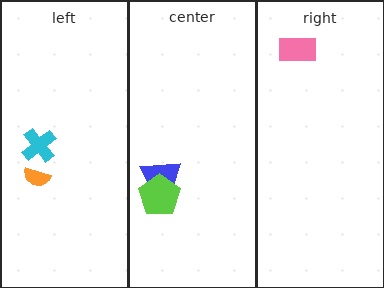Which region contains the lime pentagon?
The center region.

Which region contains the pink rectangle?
The right region.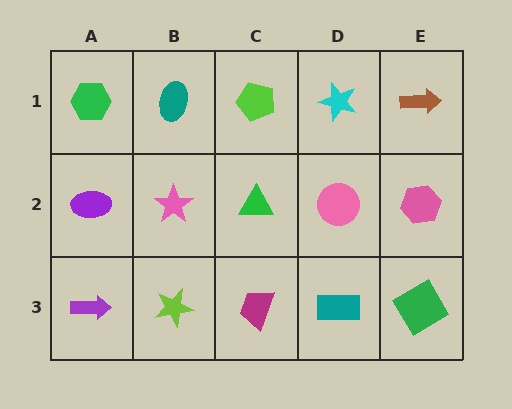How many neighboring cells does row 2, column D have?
4.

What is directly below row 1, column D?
A pink circle.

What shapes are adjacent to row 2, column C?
A lime pentagon (row 1, column C), a magenta trapezoid (row 3, column C), a pink star (row 2, column B), a pink circle (row 2, column D).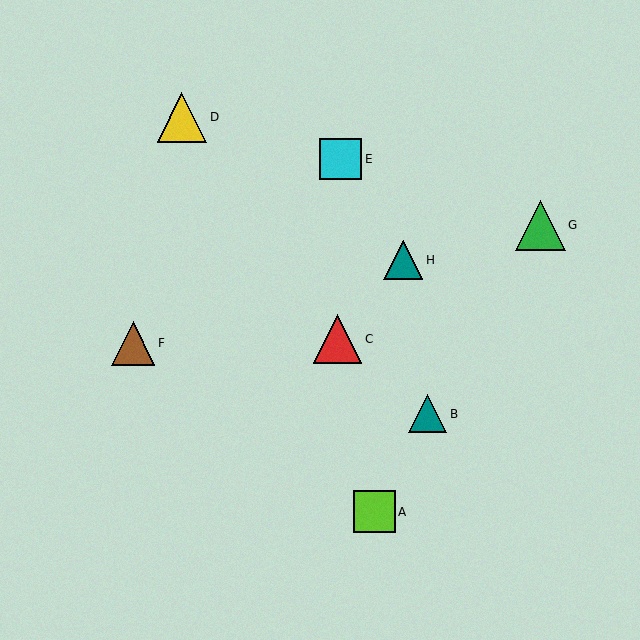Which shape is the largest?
The green triangle (labeled G) is the largest.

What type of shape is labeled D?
Shape D is a yellow triangle.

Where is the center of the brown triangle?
The center of the brown triangle is at (133, 343).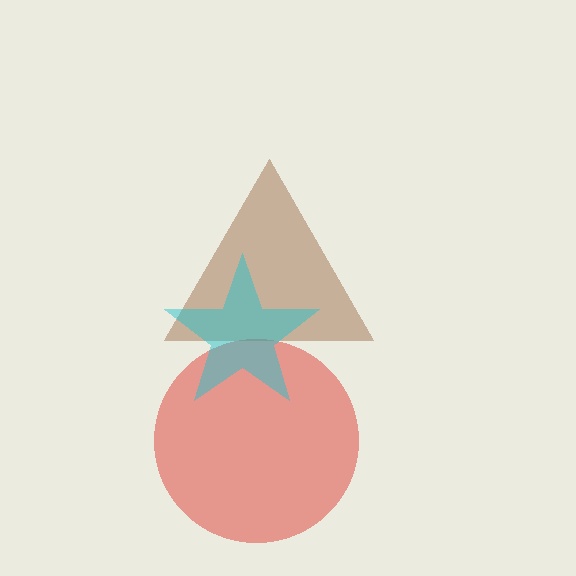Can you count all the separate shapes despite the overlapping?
Yes, there are 3 separate shapes.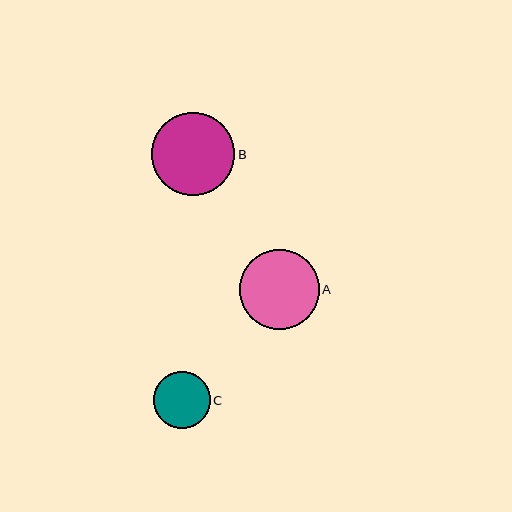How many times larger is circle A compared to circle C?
Circle A is approximately 1.4 times the size of circle C.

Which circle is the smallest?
Circle C is the smallest with a size of approximately 57 pixels.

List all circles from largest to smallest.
From largest to smallest: B, A, C.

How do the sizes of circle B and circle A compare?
Circle B and circle A are approximately the same size.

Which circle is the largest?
Circle B is the largest with a size of approximately 83 pixels.